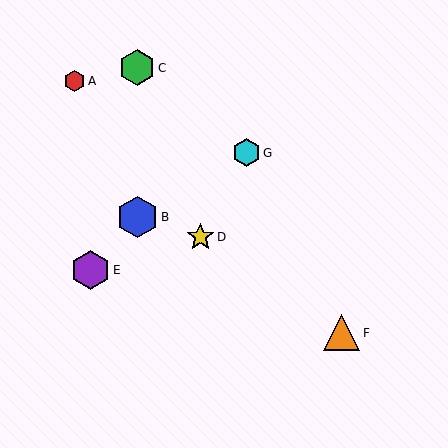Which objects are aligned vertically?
Objects B, C are aligned vertically.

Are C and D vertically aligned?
No, C is at x≈137 and D is at x≈200.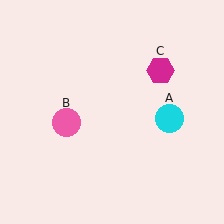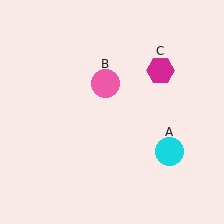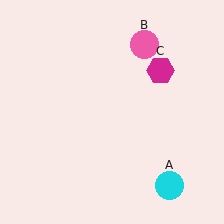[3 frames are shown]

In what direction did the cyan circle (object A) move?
The cyan circle (object A) moved down.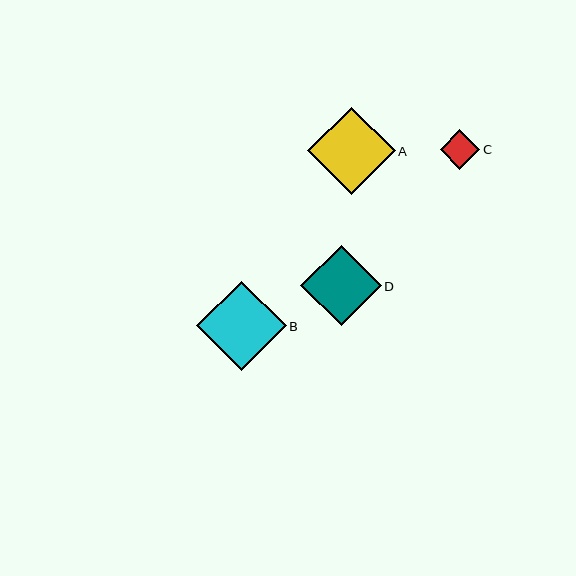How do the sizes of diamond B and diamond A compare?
Diamond B and diamond A are approximately the same size.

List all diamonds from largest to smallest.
From largest to smallest: B, A, D, C.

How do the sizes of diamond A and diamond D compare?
Diamond A and diamond D are approximately the same size.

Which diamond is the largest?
Diamond B is the largest with a size of approximately 90 pixels.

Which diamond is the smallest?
Diamond C is the smallest with a size of approximately 39 pixels.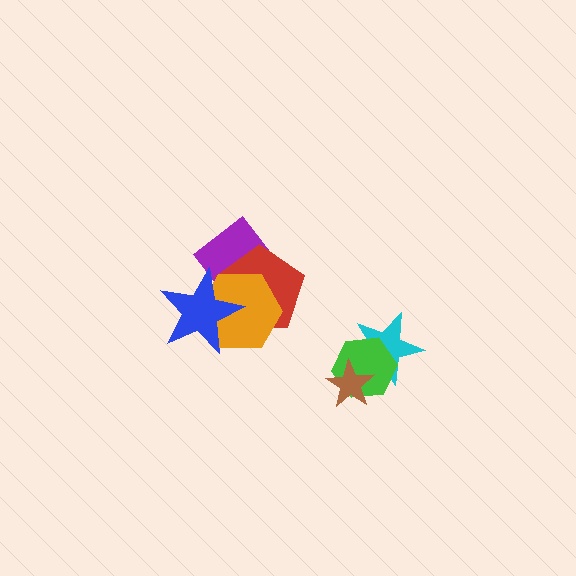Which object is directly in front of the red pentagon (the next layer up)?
The orange hexagon is directly in front of the red pentagon.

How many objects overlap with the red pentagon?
3 objects overlap with the red pentagon.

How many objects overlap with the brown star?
2 objects overlap with the brown star.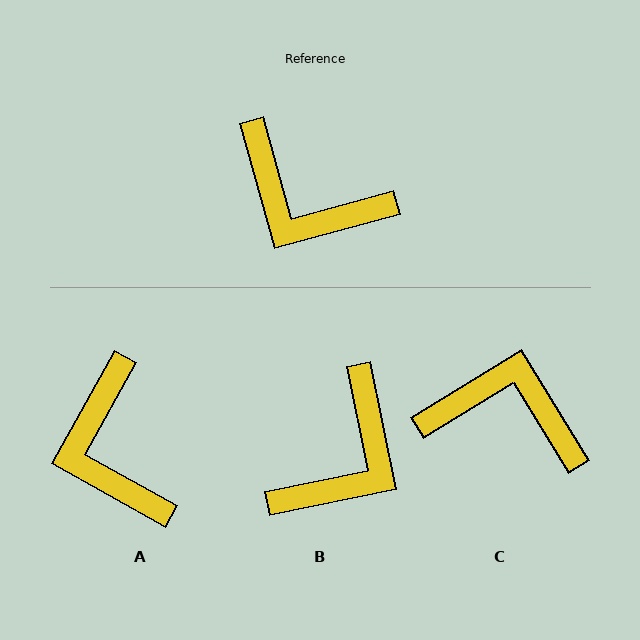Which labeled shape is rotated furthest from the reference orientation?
C, about 164 degrees away.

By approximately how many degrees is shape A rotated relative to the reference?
Approximately 45 degrees clockwise.